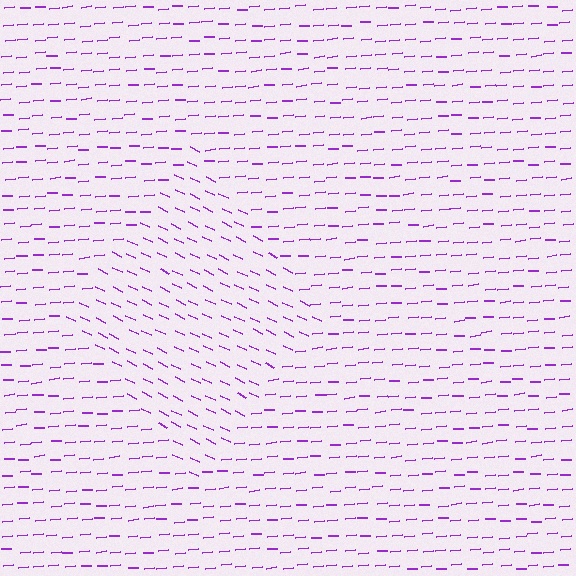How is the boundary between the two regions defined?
The boundary is defined purely by a change in line orientation (approximately 30 degrees difference). All lines are the same color and thickness.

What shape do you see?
I see a diamond.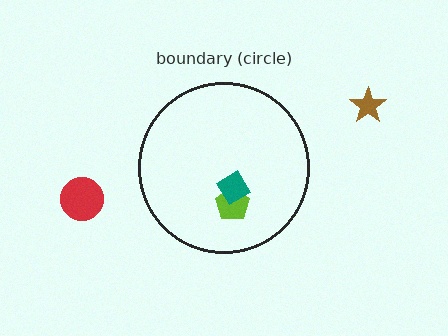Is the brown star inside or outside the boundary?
Outside.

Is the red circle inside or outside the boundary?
Outside.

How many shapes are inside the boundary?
2 inside, 2 outside.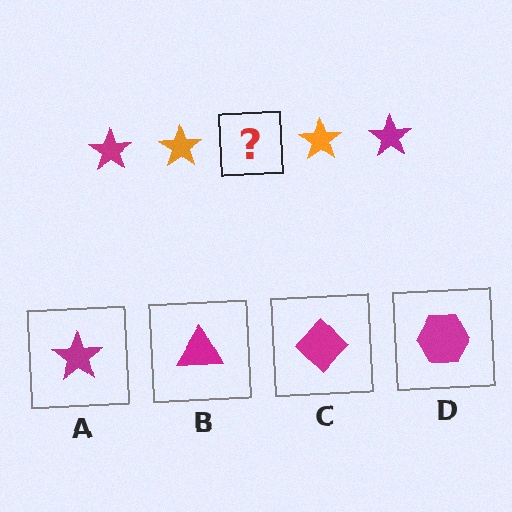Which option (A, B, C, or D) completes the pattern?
A.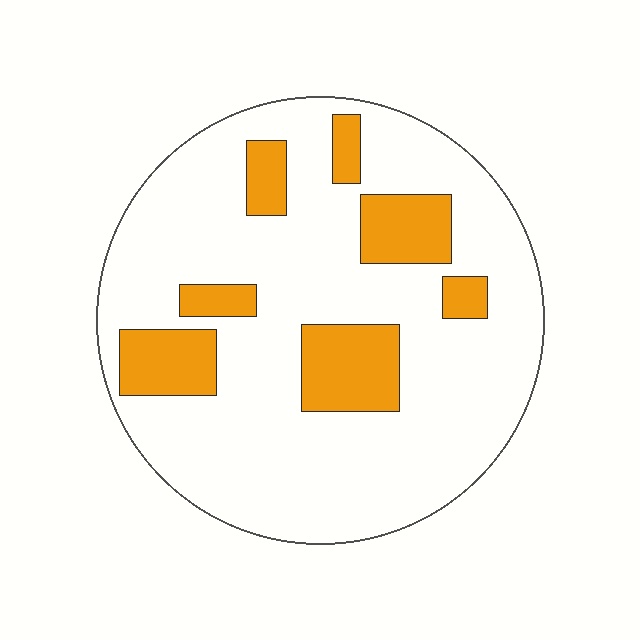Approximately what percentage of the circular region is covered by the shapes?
Approximately 20%.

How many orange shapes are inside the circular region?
7.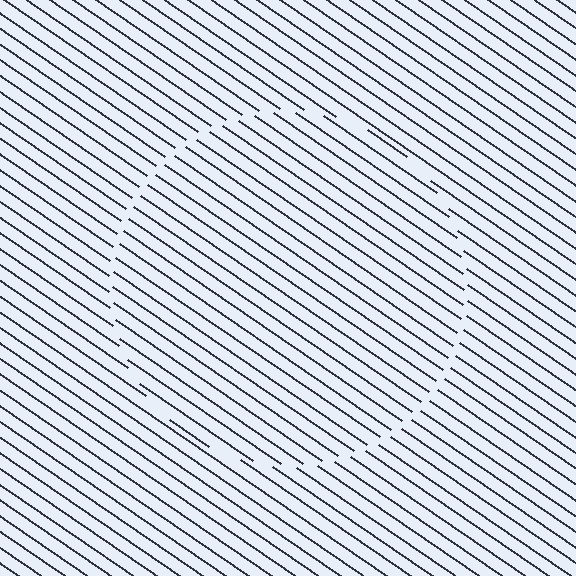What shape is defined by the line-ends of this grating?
An illusory circle. The interior of the shape contains the same grating, shifted by half a period — the contour is defined by the phase discontinuity where line-ends from the inner and outer gratings abut.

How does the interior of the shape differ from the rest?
The interior of the shape contains the same grating, shifted by half a period — the contour is defined by the phase discontinuity where line-ends from the inner and outer gratings abut.